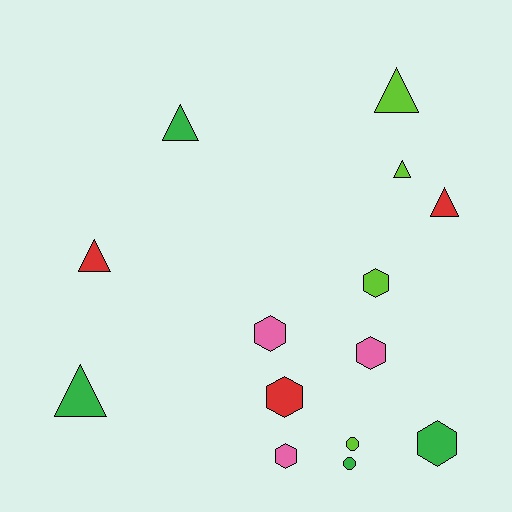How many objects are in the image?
There are 14 objects.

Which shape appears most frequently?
Hexagon, with 6 objects.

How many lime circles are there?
There is 1 lime circle.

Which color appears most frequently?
Green, with 4 objects.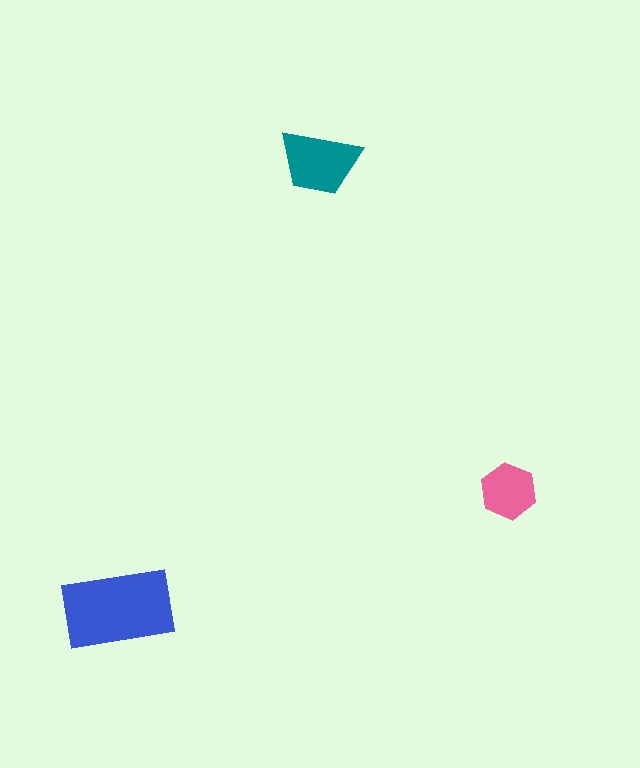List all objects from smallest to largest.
The pink hexagon, the teal trapezoid, the blue rectangle.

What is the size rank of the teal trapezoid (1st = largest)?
2nd.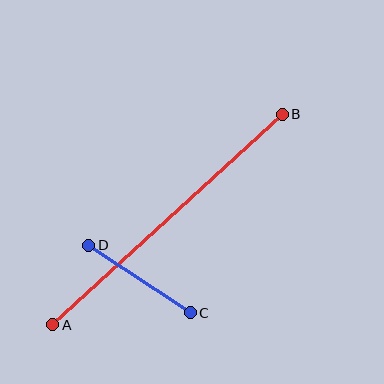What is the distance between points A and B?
The distance is approximately 311 pixels.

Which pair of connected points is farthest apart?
Points A and B are farthest apart.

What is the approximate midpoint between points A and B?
The midpoint is at approximately (168, 220) pixels.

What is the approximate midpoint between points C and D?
The midpoint is at approximately (139, 279) pixels.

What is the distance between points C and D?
The distance is approximately 122 pixels.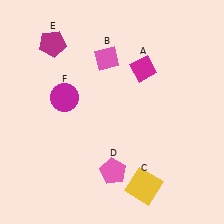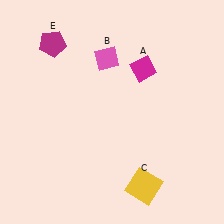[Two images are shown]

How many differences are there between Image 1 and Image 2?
There are 2 differences between the two images.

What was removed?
The magenta circle (F), the pink pentagon (D) were removed in Image 2.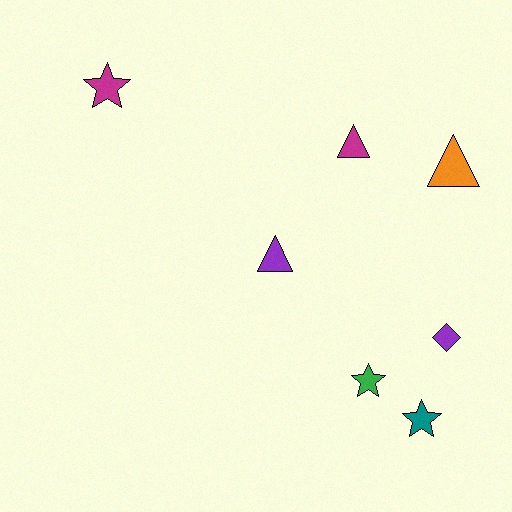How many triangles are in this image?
There are 3 triangles.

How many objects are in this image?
There are 7 objects.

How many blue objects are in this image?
There are no blue objects.